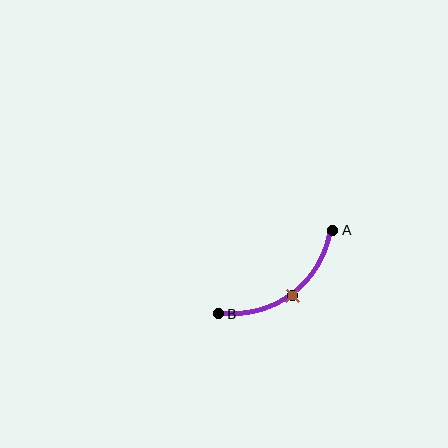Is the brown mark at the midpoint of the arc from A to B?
Yes. The brown mark lies on the arc at equal arc-length from both A and B — it is the arc midpoint.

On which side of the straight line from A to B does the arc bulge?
The arc bulges below and to the right of the straight line connecting A and B.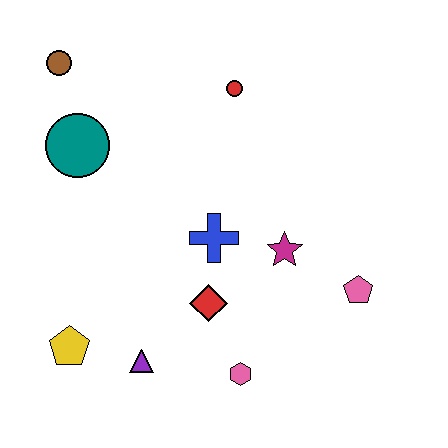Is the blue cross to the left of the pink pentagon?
Yes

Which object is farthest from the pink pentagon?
The brown circle is farthest from the pink pentagon.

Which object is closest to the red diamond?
The blue cross is closest to the red diamond.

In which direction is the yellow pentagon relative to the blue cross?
The yellow pentagon is to the left of the blue cross.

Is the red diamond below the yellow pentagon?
No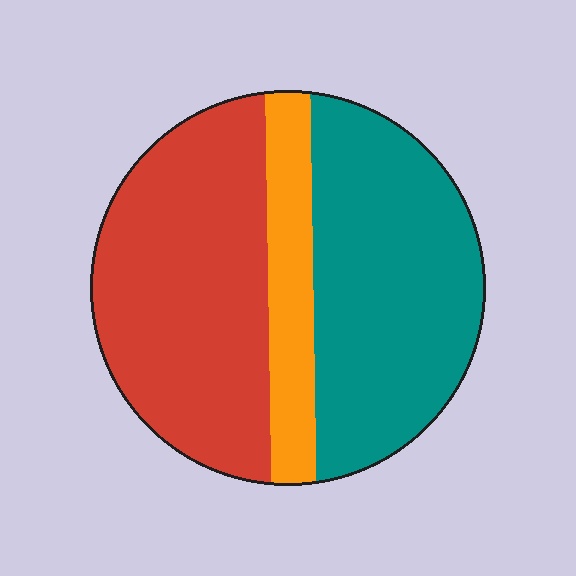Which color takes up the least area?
Orange, at roughly 15%.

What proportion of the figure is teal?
Teal covers roughly 40% of the figure.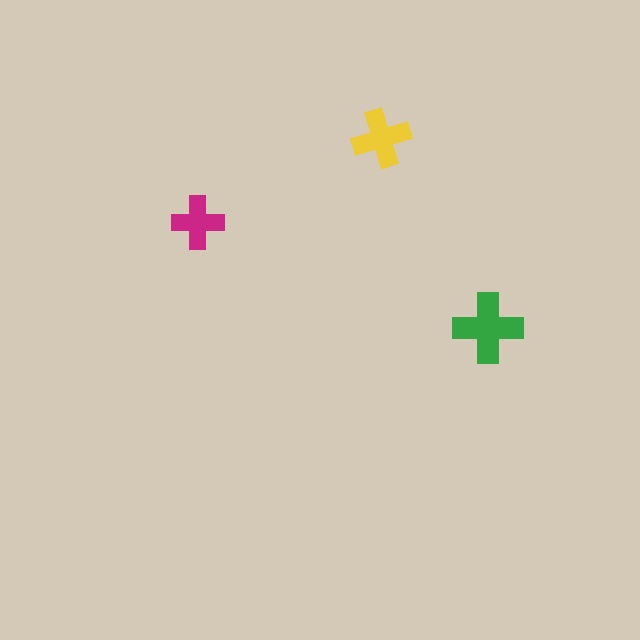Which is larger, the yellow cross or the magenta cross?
The yellow one.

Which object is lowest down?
The green cross is bottommost.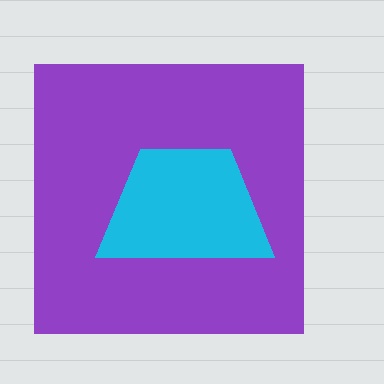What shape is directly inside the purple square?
The cyan trapezoid.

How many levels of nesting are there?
2.